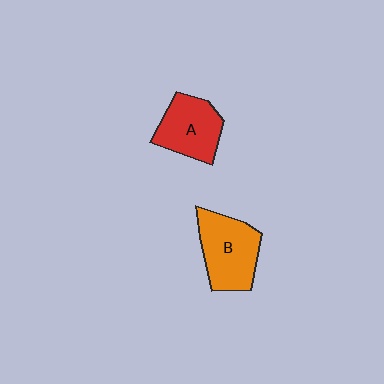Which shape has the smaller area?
Shape A (red).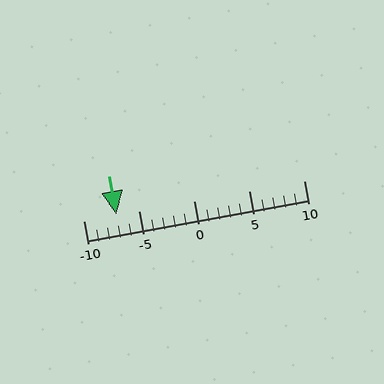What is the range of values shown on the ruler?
The ruler shows values from -10 to 10.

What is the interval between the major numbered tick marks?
The major tick marks are spaced 5 units apart.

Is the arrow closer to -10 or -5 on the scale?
The arrow is closer to -5.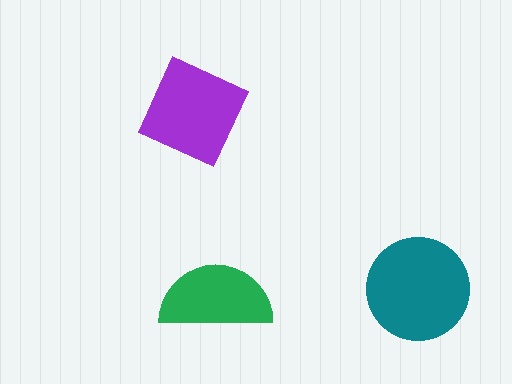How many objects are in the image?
There are 3 objects in the image.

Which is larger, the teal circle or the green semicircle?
The teal circle.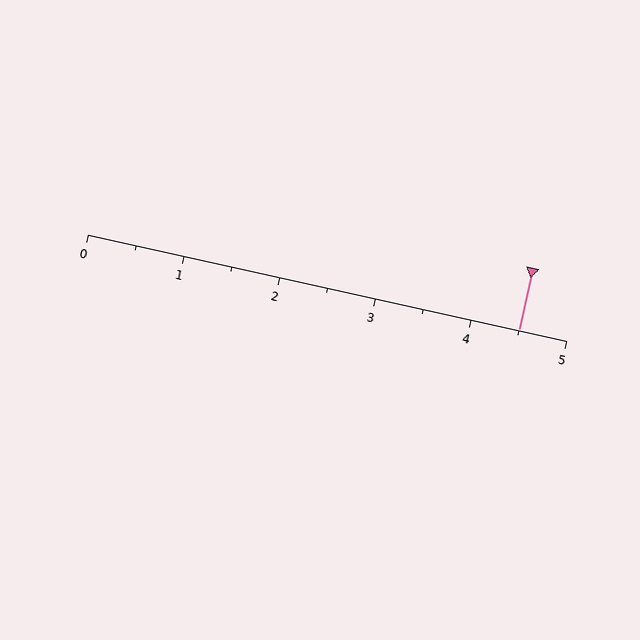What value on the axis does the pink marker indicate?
The marker indicates approximately 4.5.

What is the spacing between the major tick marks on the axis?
The major ticks are spaced 1 apart.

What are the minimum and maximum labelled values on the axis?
The axis runs from 0 to 5.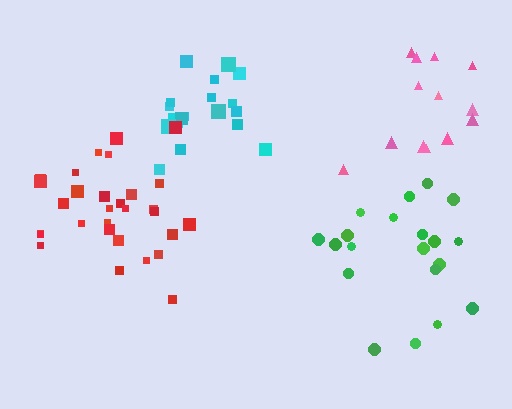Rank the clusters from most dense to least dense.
red, pink, cyan, green.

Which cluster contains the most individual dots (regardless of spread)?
Red (30).